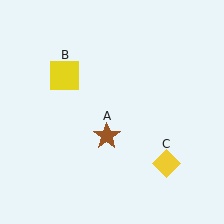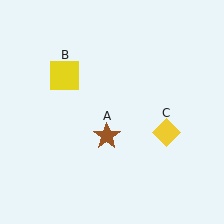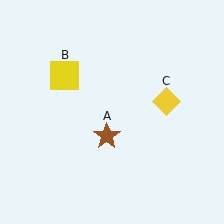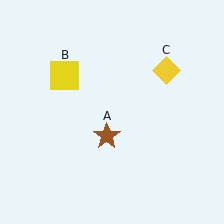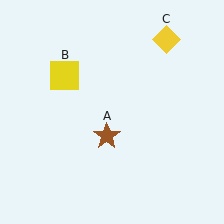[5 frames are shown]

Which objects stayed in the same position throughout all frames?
Brown star (object A) and yellow square (object B) remained stationary.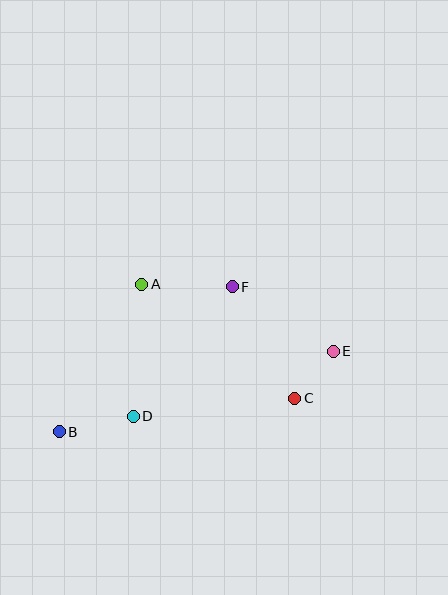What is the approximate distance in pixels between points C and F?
The distance between C and F is approximately 128 pixels.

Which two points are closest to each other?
Points C and E are closest to each other.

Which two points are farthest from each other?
Points B and E are farthest from each other.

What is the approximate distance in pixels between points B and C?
The distance between B and C is approximately 238 pixels.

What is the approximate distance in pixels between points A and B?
The distance between A and B is approximately 169 pixels.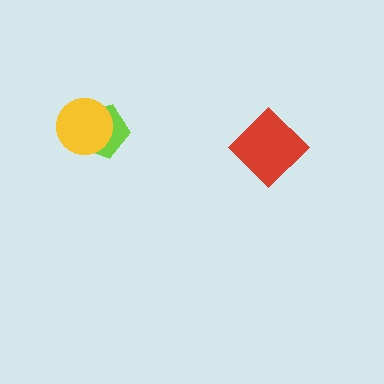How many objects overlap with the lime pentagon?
1 object overlaps with the lime pentagon.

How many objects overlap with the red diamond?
0 objects overlap with the red diamond.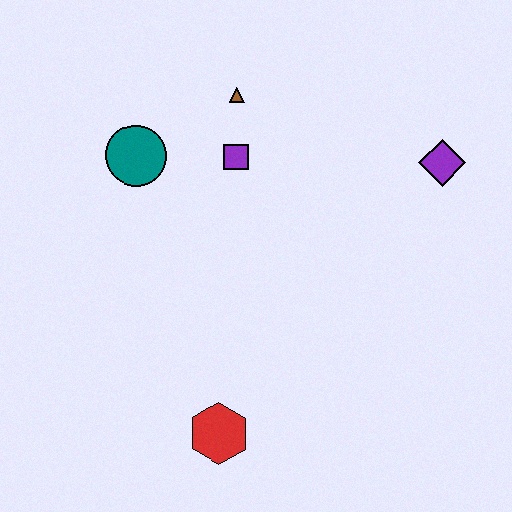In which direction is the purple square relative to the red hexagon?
The purple square is above the red hexagon.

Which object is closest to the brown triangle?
The purple square is closest to the brown triangle.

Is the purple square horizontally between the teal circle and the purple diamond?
Yes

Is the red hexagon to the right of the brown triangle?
No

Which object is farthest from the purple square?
The red hexagon is farthest from the purple square.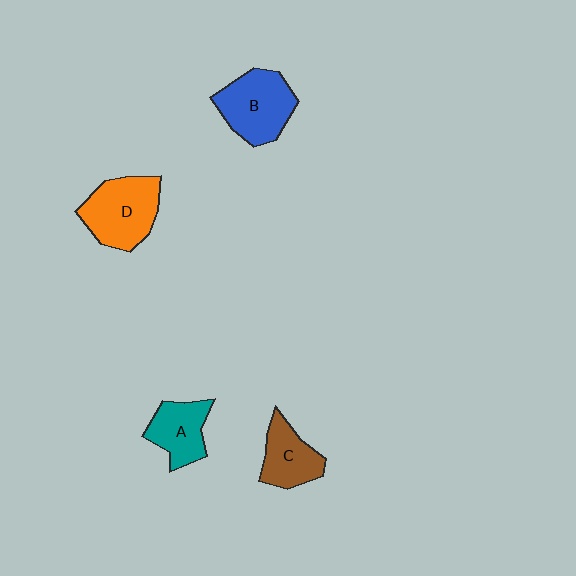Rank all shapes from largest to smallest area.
From largest to smallest: D (orange), B (blue), C (brown), A (teal).